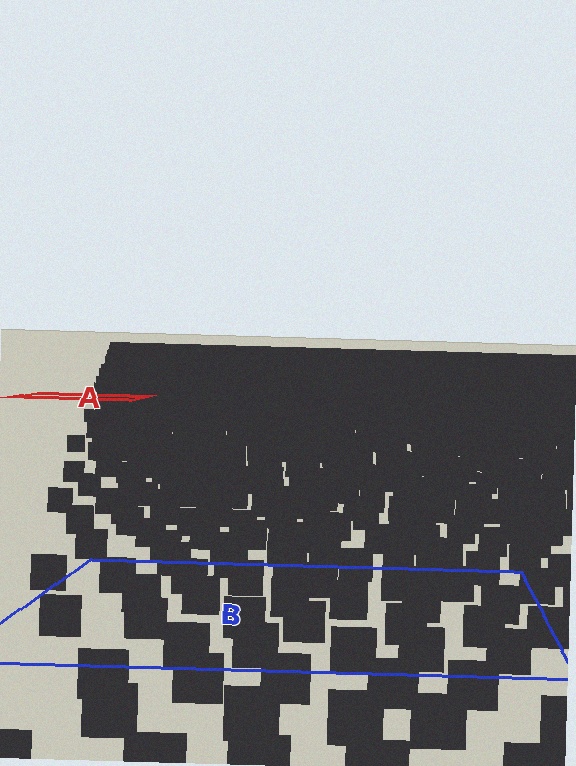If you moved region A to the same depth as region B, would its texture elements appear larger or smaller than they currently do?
They would appear larger. At a closer depth, the same texture elements are projected at a bigger on-screen size.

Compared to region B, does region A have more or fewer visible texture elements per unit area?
Region A has more texture elements per unit area — they are packed more densely because it is farther away.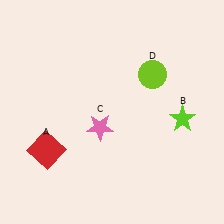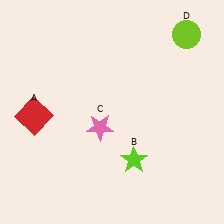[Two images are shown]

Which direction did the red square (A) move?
The red square (A) moved up.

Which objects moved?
The objects that moved are: the red square (A), the lime star (B), the lime circle (D).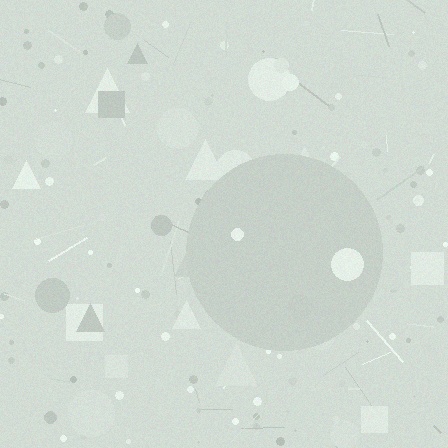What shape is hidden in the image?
A circle is hidden in the image.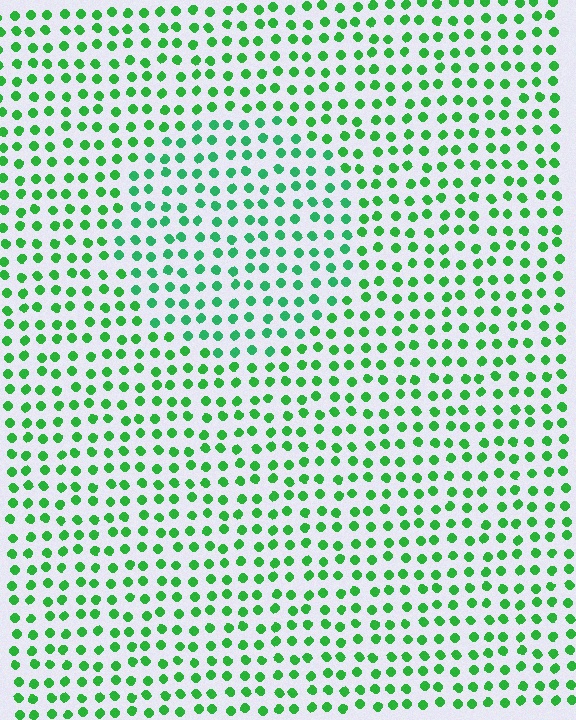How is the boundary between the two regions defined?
The boundary is defined purely by a slight shift in hue (about 20 degrees). Spacing, size, and orientation are identical on both sides.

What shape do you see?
I see a circle.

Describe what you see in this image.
The image is filled with small green elements in a uniform arrangement. A circle-shaped region is visible where the elements are tinted to a slightly different hue, forming a subtle color boundary.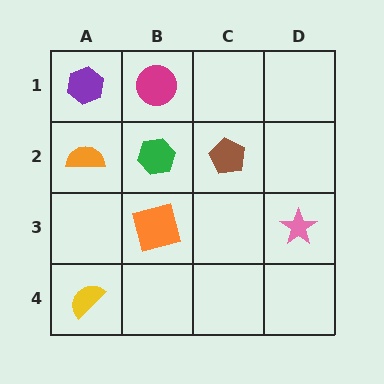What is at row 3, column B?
An orange square.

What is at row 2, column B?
A green hexagon.